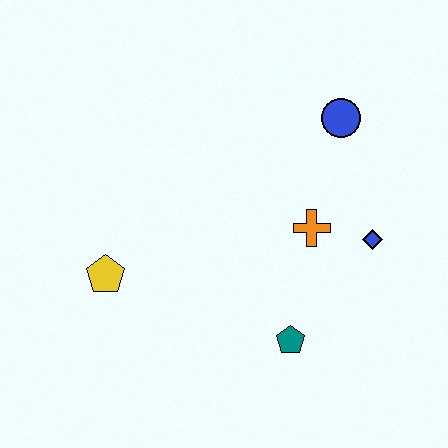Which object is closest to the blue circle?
The orange cross is closest to the blue circle.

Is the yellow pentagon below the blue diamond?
Yes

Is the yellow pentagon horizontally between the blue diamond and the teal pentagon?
No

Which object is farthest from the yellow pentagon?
The blue circle is farthest from the yellow pentagon.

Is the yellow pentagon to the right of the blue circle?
No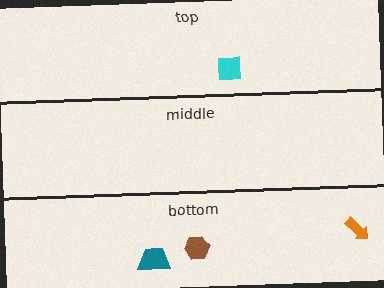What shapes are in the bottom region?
The orange arrow, the brown hexagon, the teal trapezoid.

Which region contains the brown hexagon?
The bottom region.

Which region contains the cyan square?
The top region.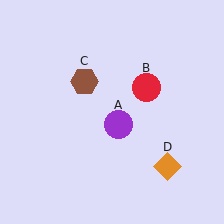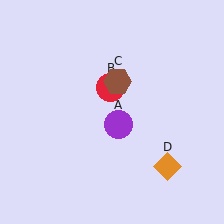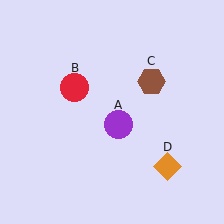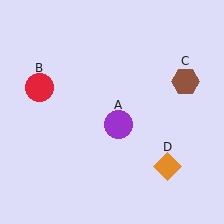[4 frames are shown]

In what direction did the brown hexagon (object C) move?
The brown hexagon (object C) moved right.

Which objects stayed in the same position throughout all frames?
Purple circle (object A) and orange diamond (object D) remained stationary.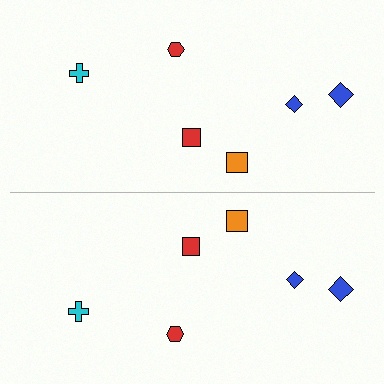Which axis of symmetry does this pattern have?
The pattern has a horizontal axis of symmetry running through the center of the image.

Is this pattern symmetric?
Yes, this pattern has bilateral (reflection) symmetry.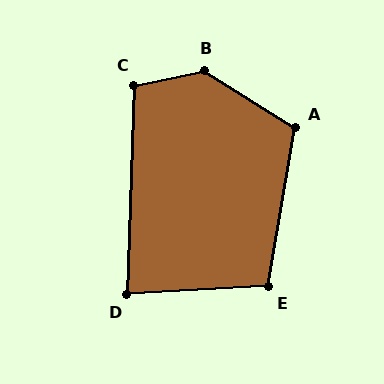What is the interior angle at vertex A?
Approximately 112 degrees (obtuse).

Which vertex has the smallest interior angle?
D, at approximately 85 degrees.